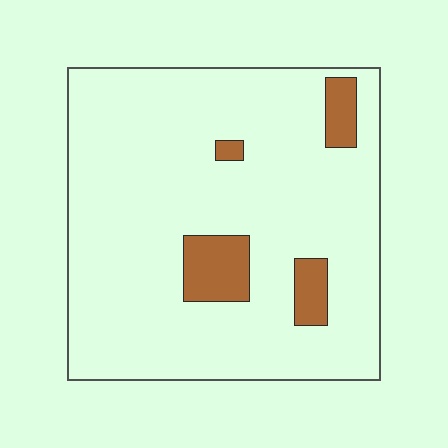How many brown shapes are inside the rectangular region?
4.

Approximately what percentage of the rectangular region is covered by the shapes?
Approximately 10%.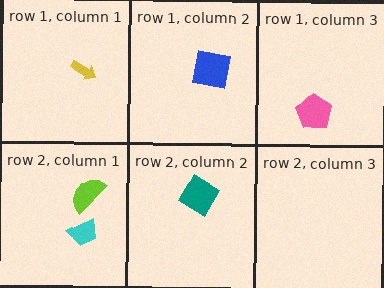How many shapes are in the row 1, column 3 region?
1.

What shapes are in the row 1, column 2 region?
The blue square.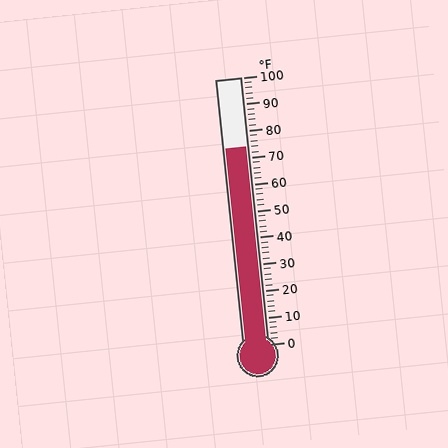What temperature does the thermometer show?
The thermometer shows approximately 74°F.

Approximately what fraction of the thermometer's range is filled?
The thermometer is filled to approximately 75% of its range.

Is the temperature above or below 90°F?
The temperature is below 90°F.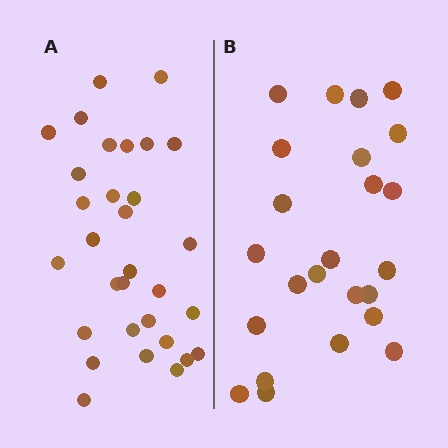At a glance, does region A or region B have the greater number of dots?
Region A (the left region) has more dots.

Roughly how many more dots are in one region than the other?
Region A has roughly 8 or so more dots than region B.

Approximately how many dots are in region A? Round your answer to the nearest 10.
About 30 dots. (The exact count is 31, which rounds to 30.)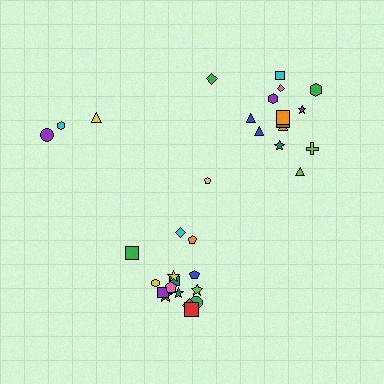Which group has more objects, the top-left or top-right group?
The top-right group.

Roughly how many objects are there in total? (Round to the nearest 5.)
Roughly 35 objects in total.